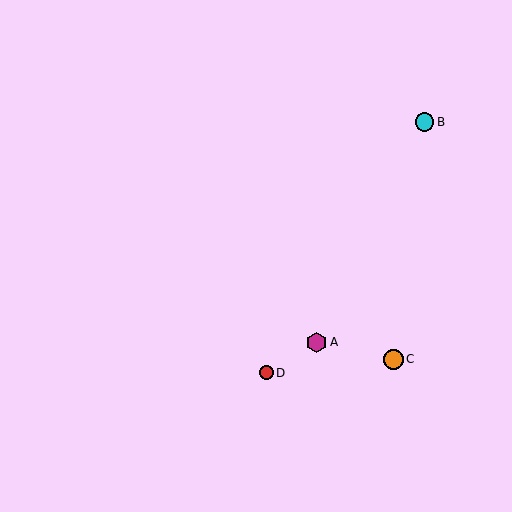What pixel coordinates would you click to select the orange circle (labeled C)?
Click at (394, 359) to select the orange circle C.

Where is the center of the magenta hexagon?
The center of the magenta hexagon is at (316, 342).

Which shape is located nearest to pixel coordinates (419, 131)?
The cyan circle (labeled B) at (424, 122) is nearest to that location.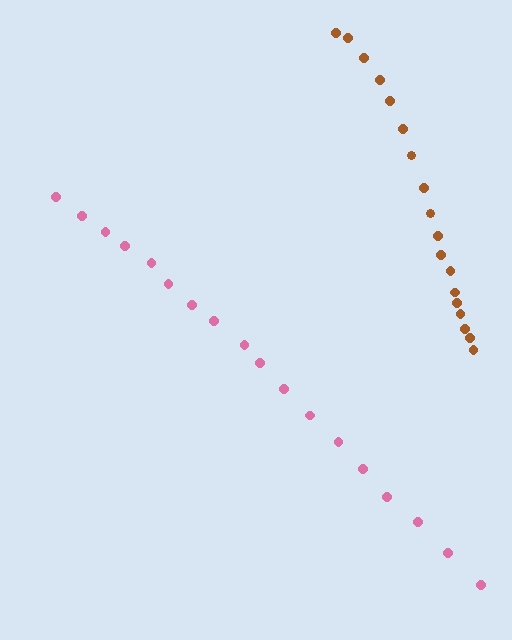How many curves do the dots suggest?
There are 2 distinct paths.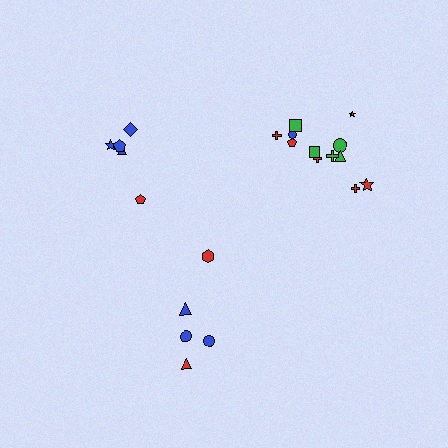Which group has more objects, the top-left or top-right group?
The top-right group.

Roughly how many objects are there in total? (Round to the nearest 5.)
Roughly 20 objects in total.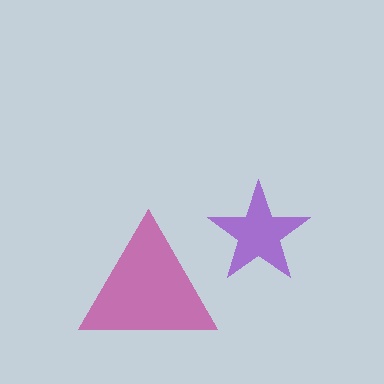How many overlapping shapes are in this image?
There are 2 overlapping shapes in the image.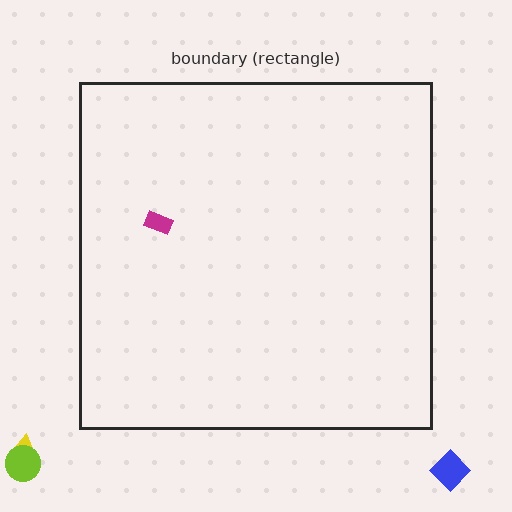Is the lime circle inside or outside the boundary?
Outside.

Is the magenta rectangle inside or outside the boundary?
Inside.